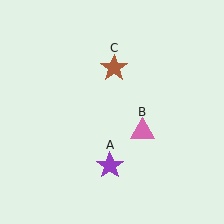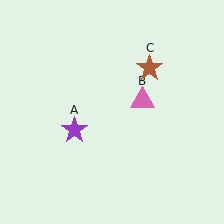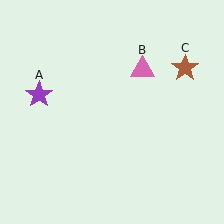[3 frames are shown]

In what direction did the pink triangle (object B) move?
The pink triangle (object B) moved up.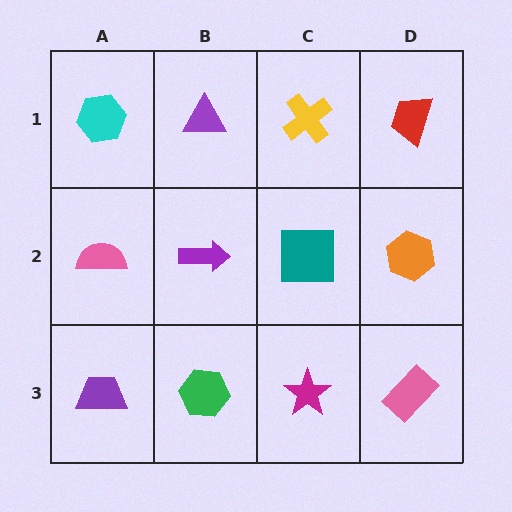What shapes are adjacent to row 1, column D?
An orange hexagon (row 2, column D), a yellow cross (row 1, column C).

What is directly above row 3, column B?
A purple arrow.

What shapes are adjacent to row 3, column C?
A teal square (row 2, column C), a green hexagon (row 3, column B), a pink rectangle (row 3, column D).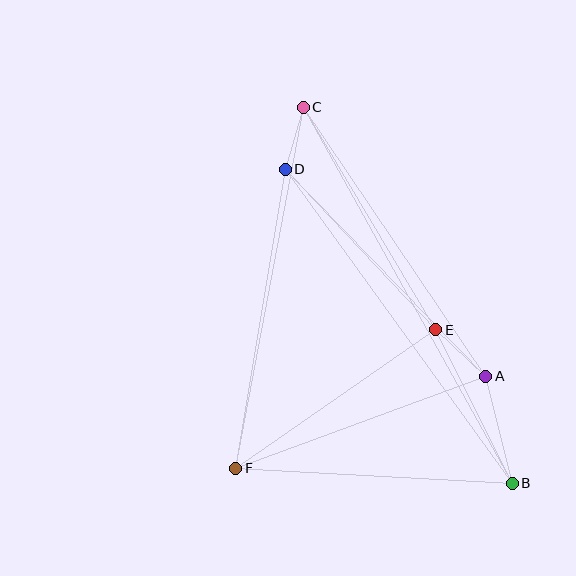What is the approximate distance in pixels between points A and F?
The distance between A and F is approximately 267 pixels.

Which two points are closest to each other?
Points C and D are closest to each other.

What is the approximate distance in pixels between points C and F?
The distance between C and F is approximately 367 pixels.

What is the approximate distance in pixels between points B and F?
The distance between B and F is approximately 277 pixels.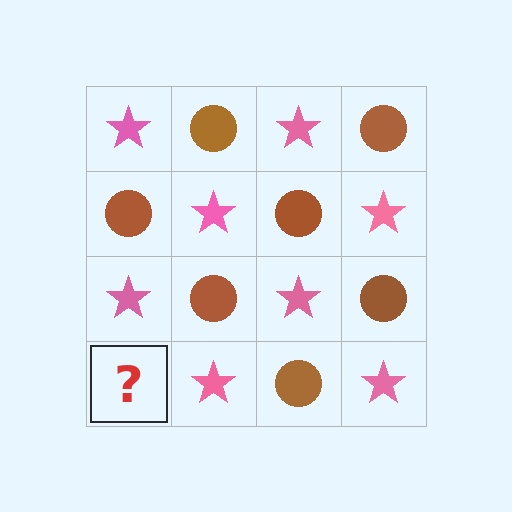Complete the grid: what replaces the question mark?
The question mark should be replaced with a brown circle.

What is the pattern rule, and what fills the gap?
The rule is that it alternates pink star and brown circle in a checkerboard pattern. The gap should be filled with a brown circle.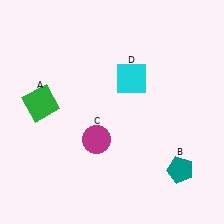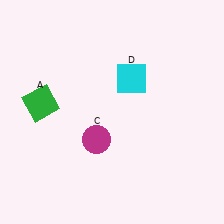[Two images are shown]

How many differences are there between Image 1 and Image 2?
There is 1 difference between the two images.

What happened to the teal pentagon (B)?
The teal pentagon (B) was removed in Image 2. It was in the bottom-right area of Image 1.